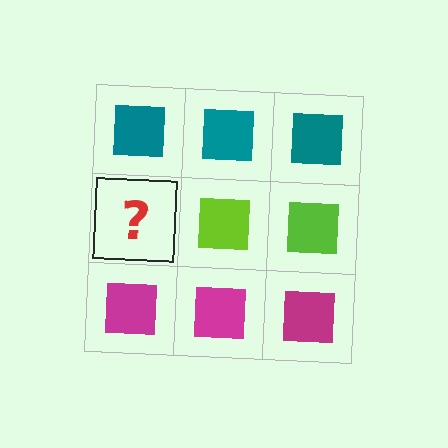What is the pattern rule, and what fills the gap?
The rule is that each row has a consistent color. The gap should be filled with a lime square.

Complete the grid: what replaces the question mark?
The question mark should be replaced with a lime square.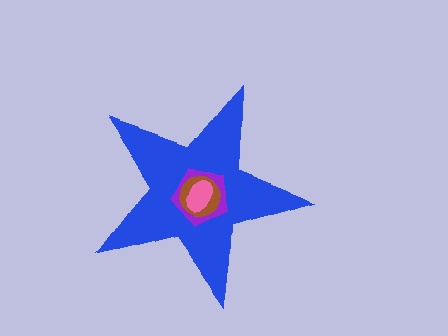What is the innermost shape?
The pink ellipse.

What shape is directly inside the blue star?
The purple pentagon.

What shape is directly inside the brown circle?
The pink ellipse.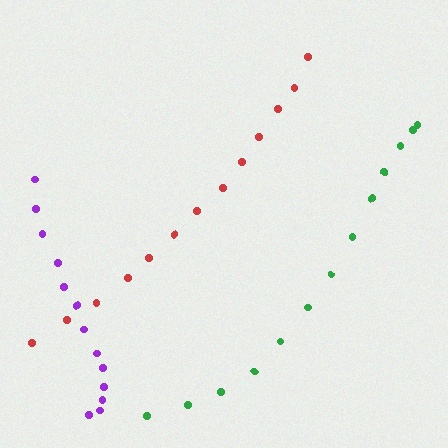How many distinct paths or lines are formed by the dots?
There are 3 distinct paths.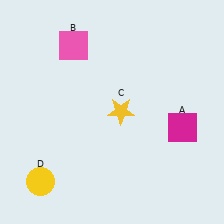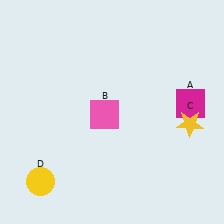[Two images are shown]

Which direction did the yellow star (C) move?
The yellow star (C) moved right.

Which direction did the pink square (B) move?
The pink square (B) moved down.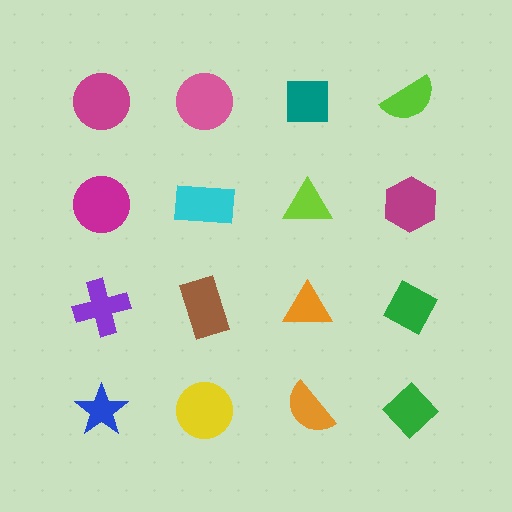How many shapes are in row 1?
4 shapes.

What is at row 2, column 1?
A magenta circle.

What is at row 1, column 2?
A pink circle.